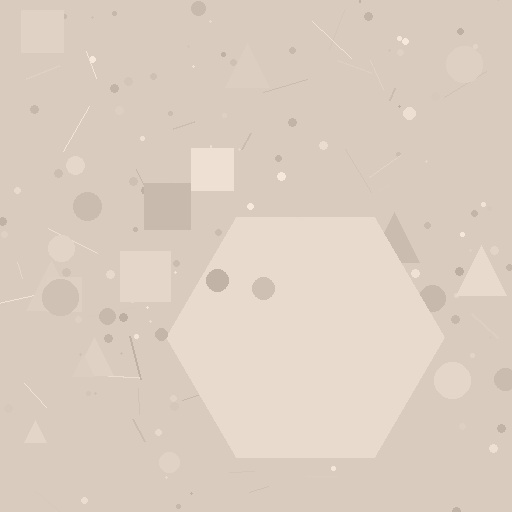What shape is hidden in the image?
A hexagon is hidden in the image.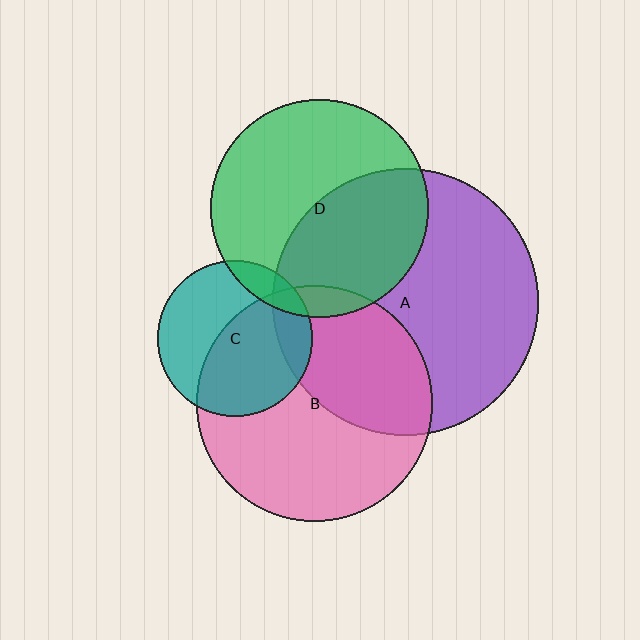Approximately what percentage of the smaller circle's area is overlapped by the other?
Approximately 40%.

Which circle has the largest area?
Circle A (purple).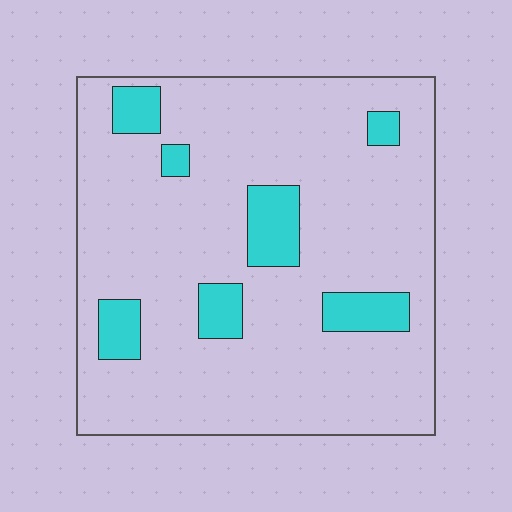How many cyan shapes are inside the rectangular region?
7.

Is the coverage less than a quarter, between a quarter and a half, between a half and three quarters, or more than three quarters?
Less than a quarter.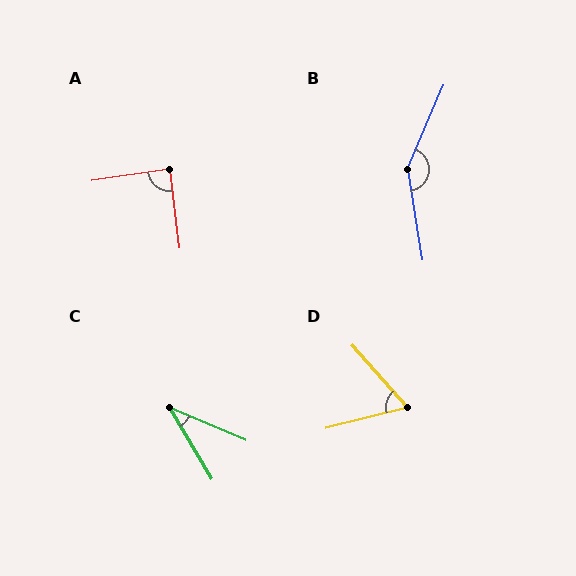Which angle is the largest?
B, at approximately 147 degrees.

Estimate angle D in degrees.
Approximately 63 degrees.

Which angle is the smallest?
C, at approximately 36 degrees.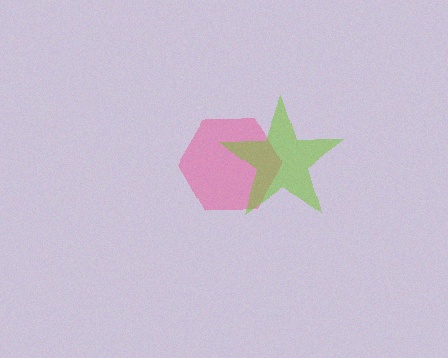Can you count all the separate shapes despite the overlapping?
Yes, there are 2 separate shapes.